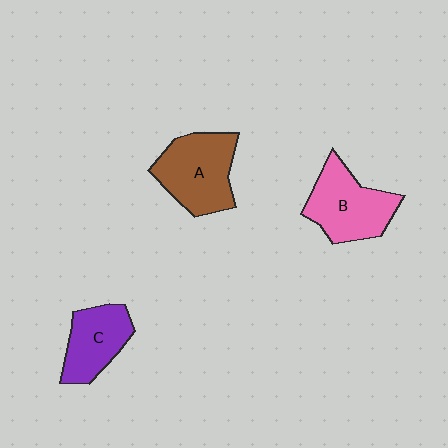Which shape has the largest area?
Shape A (brown).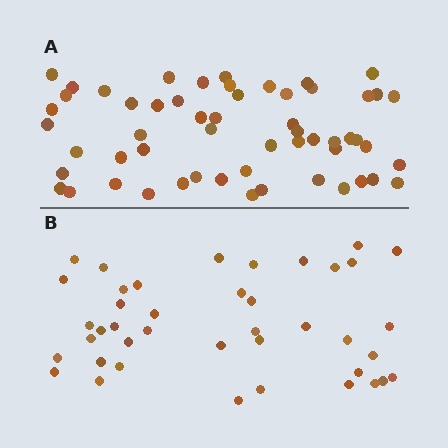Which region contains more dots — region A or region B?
Region A (the top region) has more dots.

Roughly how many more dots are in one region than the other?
Region A has approximately 15 more dots than region B.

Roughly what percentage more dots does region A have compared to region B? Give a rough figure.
About 35% more.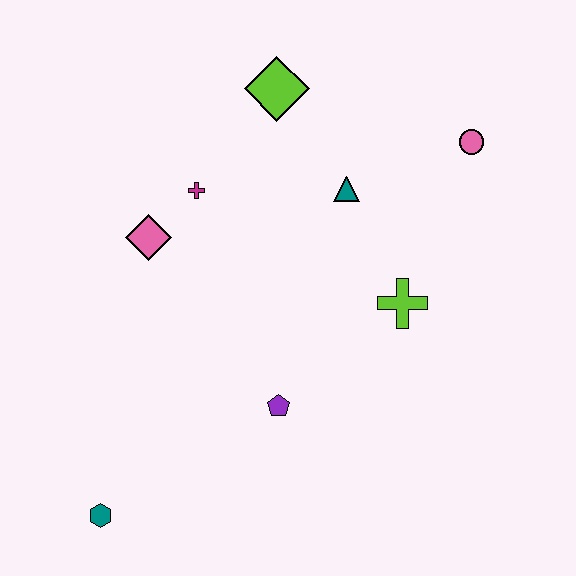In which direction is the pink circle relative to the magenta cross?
The pink circle is to the right of the magenta cross.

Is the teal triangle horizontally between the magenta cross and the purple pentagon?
No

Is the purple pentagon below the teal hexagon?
No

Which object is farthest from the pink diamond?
The pink circle is farthest from the pink diamond.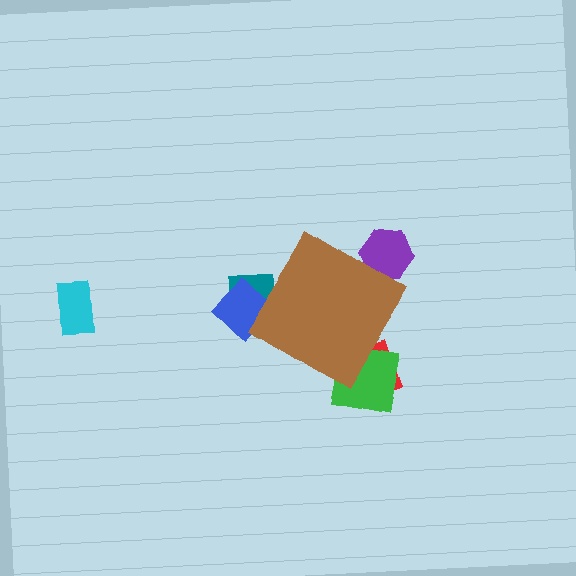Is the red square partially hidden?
Yes, the red square is partially hidden behind the brown diamond.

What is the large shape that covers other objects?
A brown diamond.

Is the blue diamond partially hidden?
Yes, the blue diamond is partially hidden behind the brown diamond.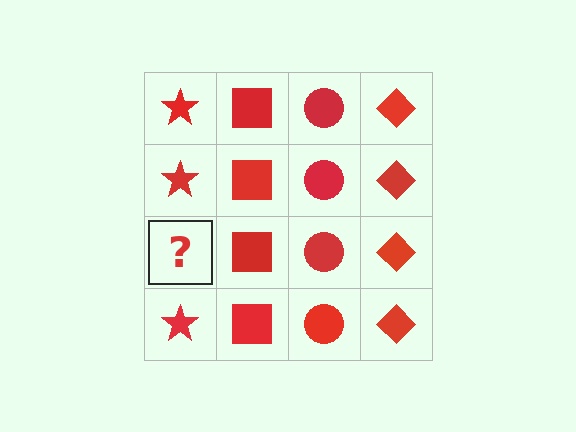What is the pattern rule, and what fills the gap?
The rule is that each column has a consistent shape. The gap should be filled with a red star.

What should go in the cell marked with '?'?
The missing cell should contain a red star.